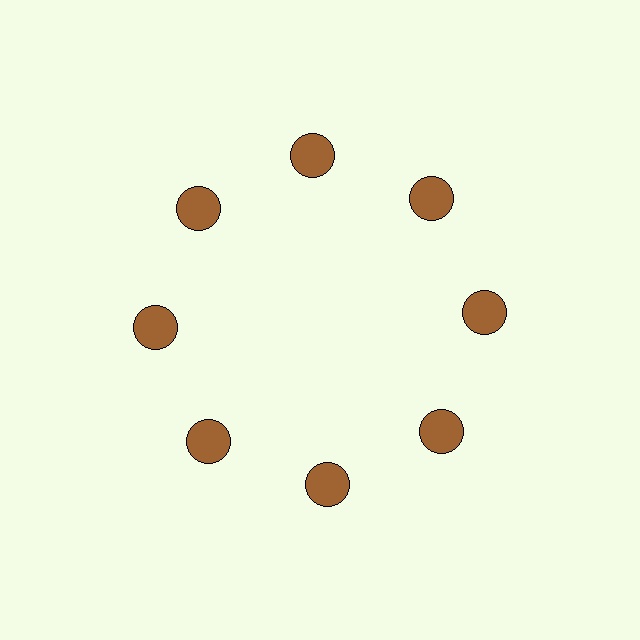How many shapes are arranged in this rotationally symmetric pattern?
There are 8 shapes, arranged in 8 groups of 1.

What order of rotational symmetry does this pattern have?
This pattern has 8-fold rotational symmetry.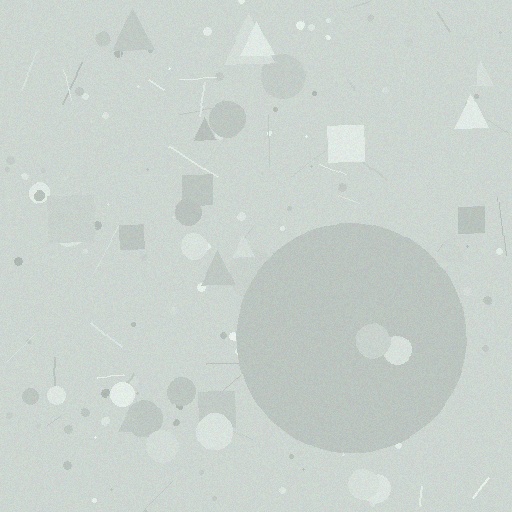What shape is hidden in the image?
A circle is hidden in the image.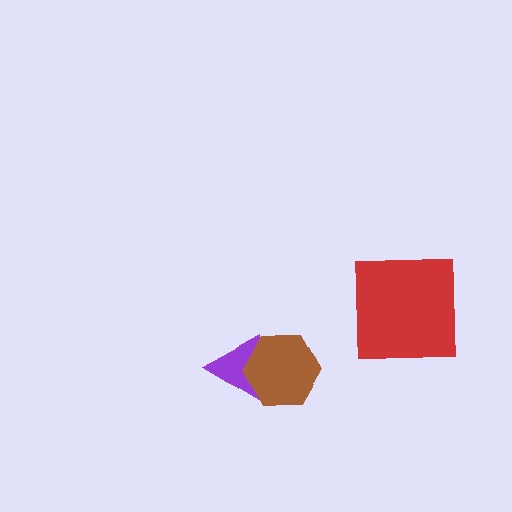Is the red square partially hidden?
No, no other shape covers it.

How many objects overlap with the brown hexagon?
1 object overlaps with the brown hexagon.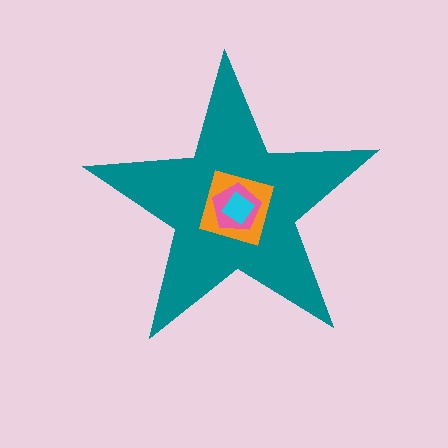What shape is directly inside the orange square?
The pink pentagon.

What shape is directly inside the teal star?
The orange square.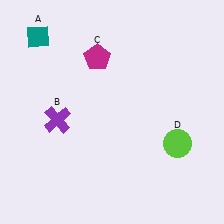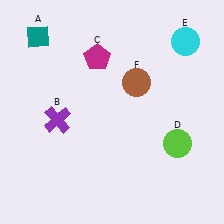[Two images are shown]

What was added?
A cyan circle (E), a brown circle (F) were added in Image 2.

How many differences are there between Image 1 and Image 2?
There are 2 differences between the two images.